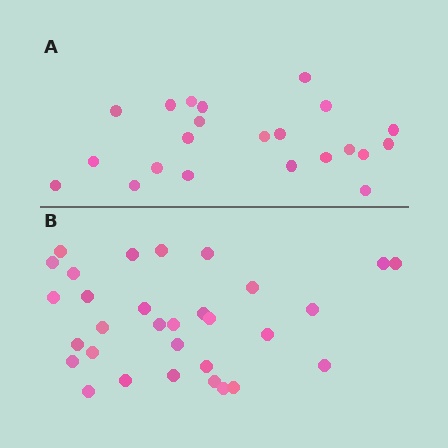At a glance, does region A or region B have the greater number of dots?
Region B (the bottom region) has more dots.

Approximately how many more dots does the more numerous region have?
Region B has roughly 8 or so more dots than region A.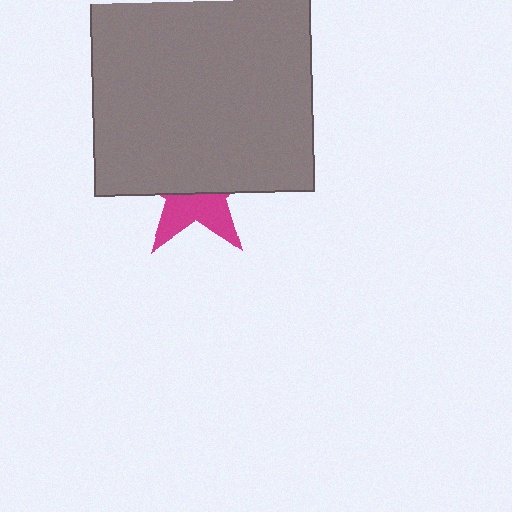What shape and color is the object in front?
The object in front is a gray rectangle.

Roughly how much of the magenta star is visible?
A small part of it is visible (roughly 40%).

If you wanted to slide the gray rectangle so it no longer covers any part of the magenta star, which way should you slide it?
Slide it up — that is the most direct way to separate the two shapes.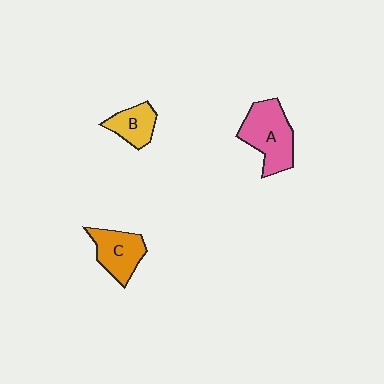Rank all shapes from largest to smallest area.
From largest to smallest: A (pink), C (orange), B (yellow).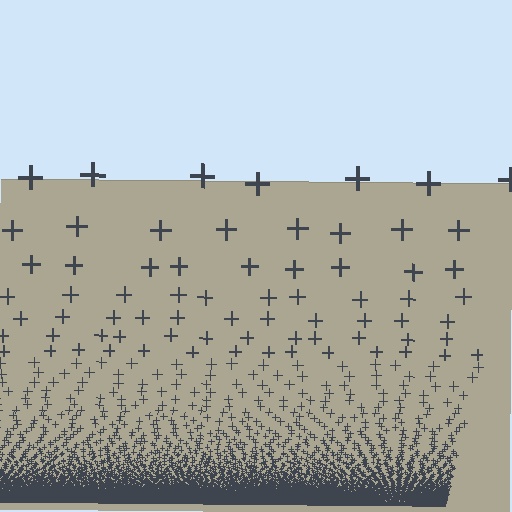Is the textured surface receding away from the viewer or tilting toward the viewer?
The surface appears to tilt toward the viewer. Texture elements get larger and sparser toward the top.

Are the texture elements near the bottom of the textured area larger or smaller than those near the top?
Smaller. The gradient is inverted — elements near the bottom are smaller and denser.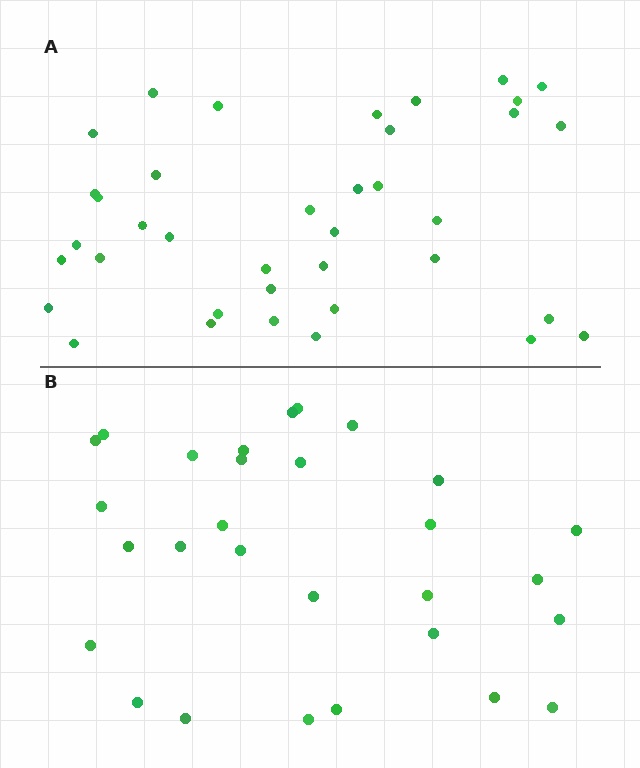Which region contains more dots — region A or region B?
Region A (the top region) has more dots.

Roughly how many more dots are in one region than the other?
Region A has roughly 8 or so more dots than region B.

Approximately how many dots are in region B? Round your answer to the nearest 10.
About 30 dots. (The exact count is 29, which rounds to 30.)